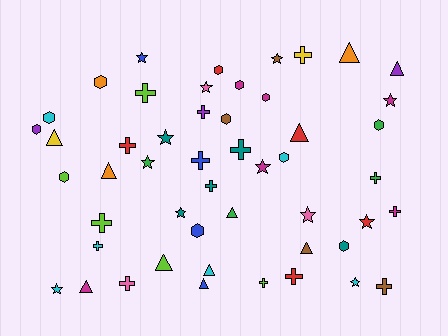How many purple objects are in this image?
There are 3 purple objects.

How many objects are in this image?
There are 50 objects.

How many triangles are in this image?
There are 11 triangles.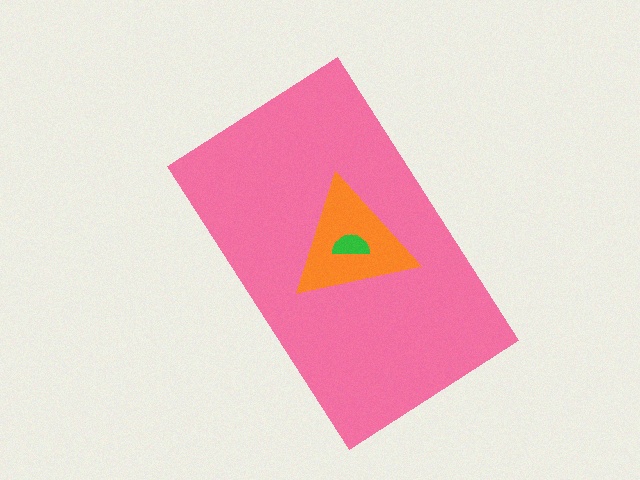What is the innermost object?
The green semicircle.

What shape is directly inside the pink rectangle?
The orange triangle.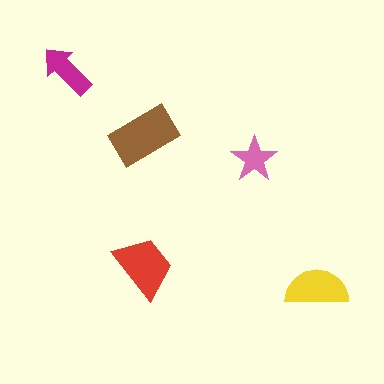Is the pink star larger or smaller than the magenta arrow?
Smaller.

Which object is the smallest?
The pink star.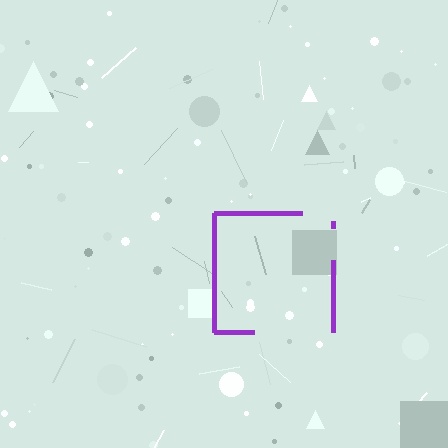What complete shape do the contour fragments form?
The contour fragments form a square.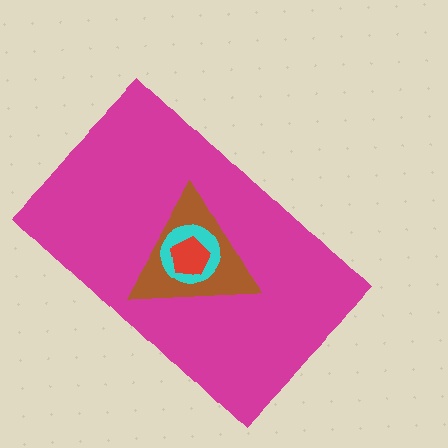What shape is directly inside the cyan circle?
The red pentagon.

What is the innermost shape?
The red pentagon.